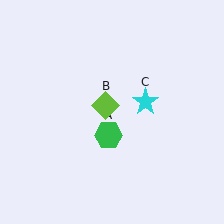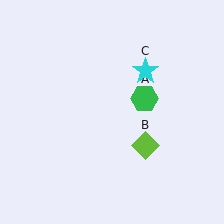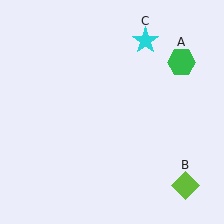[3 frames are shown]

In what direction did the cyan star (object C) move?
The cyan star (object C) moved up.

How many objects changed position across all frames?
3 objects changed position: green hexagon (object A), lime diamond (object B), cyan star (object C).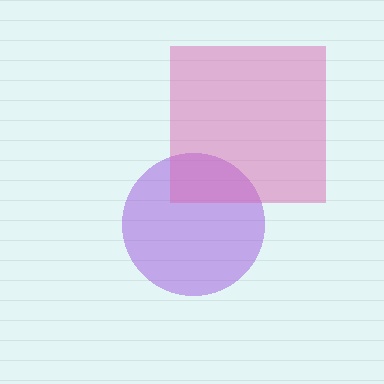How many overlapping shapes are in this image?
There are 2 overlapping shapes in the image.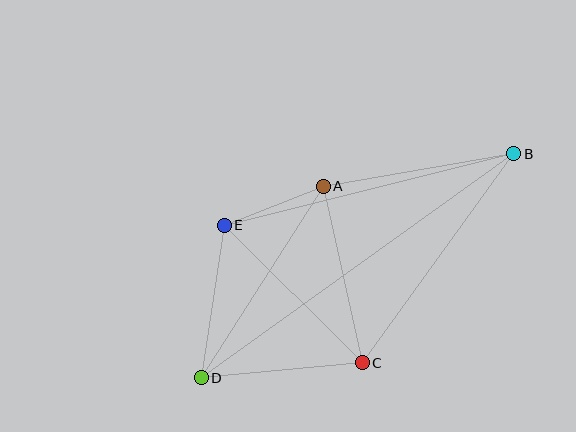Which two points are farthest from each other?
Points B and D are farthest from each other.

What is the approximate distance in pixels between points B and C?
The distance between B and C is approximately 258 pixels.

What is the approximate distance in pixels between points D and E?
The distance between D and E is approximately 154 pixels.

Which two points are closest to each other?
Points A and E are closest to each other.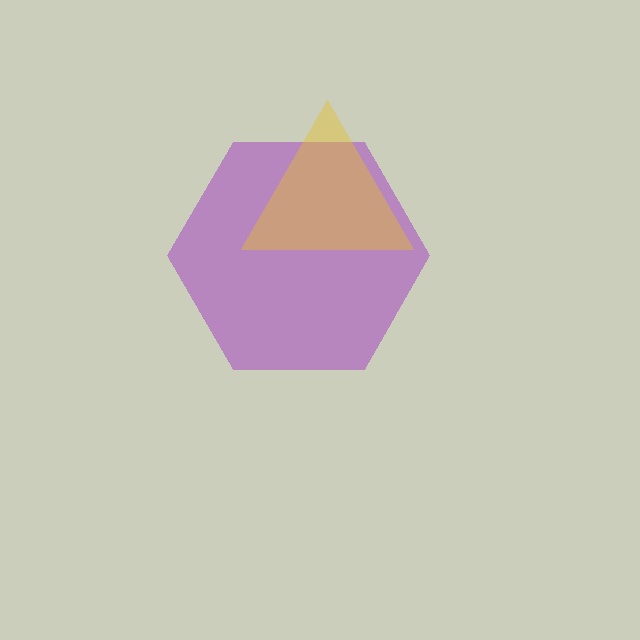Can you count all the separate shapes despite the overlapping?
Yes, there are 2 separate shapes.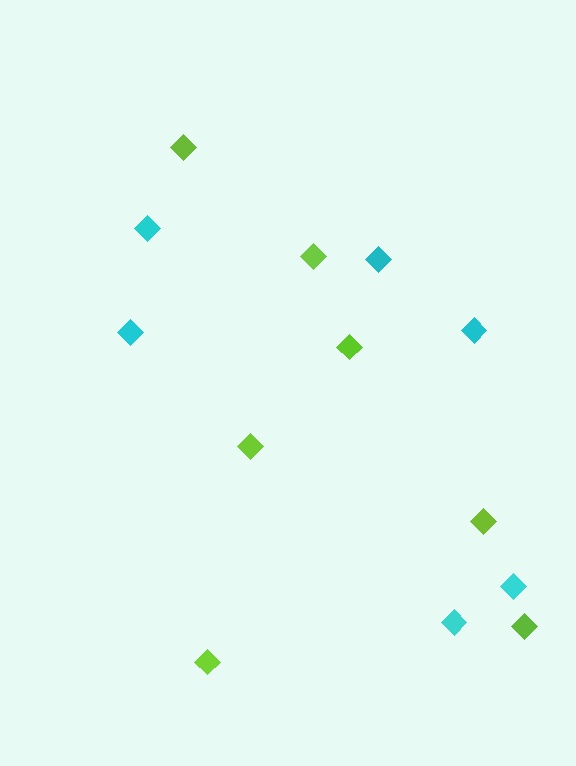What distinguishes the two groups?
There are 2 groups: one group of cyan diamonds (6) and one group of lime diamonds (7).